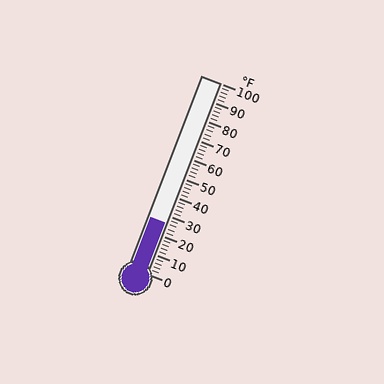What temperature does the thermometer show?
The thermometer shows approximately 26°F.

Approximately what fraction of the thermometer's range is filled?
The thermometer is filled to approximately 25% of its range.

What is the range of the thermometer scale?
The thermometer scale ranges from 0°F to 100°F.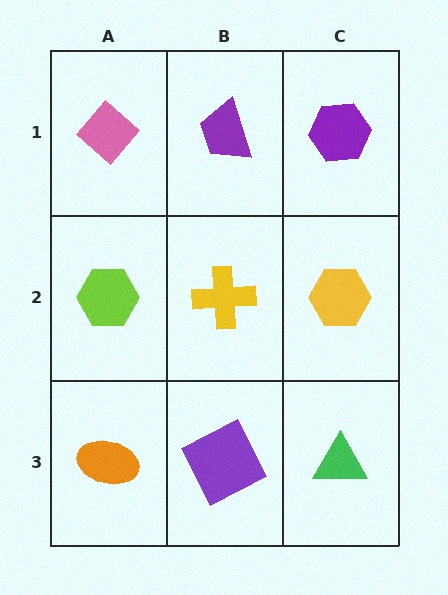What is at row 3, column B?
A purple square.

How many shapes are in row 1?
3 shapes.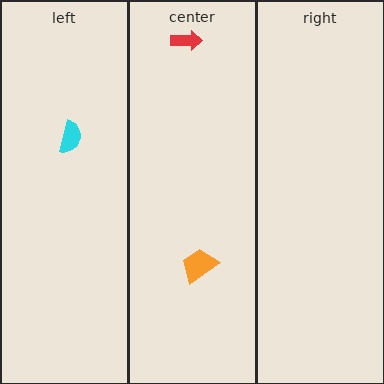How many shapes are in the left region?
1.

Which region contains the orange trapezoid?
The center region.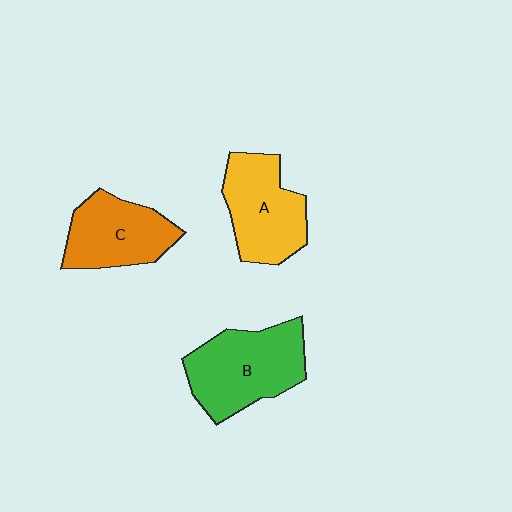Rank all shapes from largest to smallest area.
From largest to smallest: B (green), A (yellow), C (orange).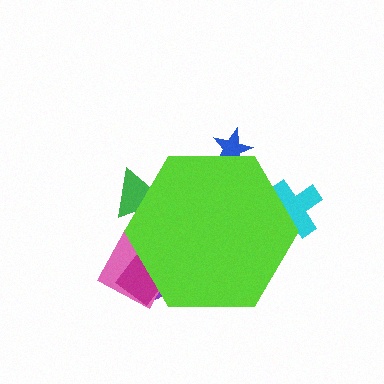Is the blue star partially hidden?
Yes, the blue star is partially hidden behind the lime hexagon.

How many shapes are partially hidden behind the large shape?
6 shapes are partially hidden.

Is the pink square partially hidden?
Yes, the pink square is partially hidden behind the lime hexagon.